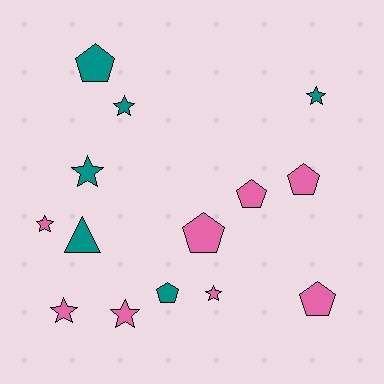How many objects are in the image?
There are 14 objects.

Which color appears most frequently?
Pink, with 8 objects.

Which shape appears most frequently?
Star, with 7 objects.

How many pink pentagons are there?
There are 4 pink pentagons.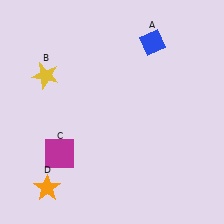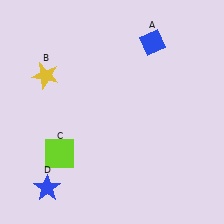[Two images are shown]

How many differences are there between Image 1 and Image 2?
There are 2 differences between the two images.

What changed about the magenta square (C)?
In Image 1, C is magenta. In Image 2, it changed to lime.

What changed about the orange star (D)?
In Image 1, D is orange. In Image 2, it changed to blue.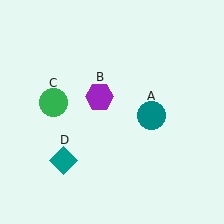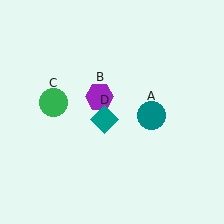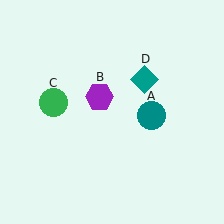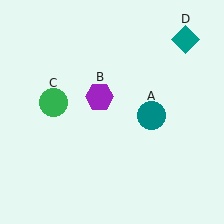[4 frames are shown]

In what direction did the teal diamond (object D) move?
The teal diamond (object D) moved up and to the right.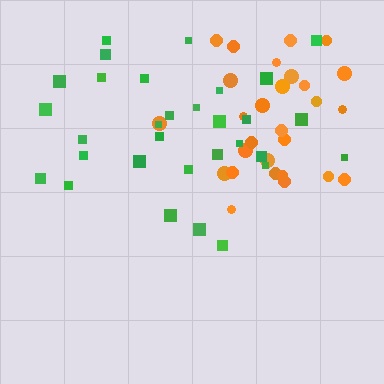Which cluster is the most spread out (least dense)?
Green.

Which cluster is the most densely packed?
Orange.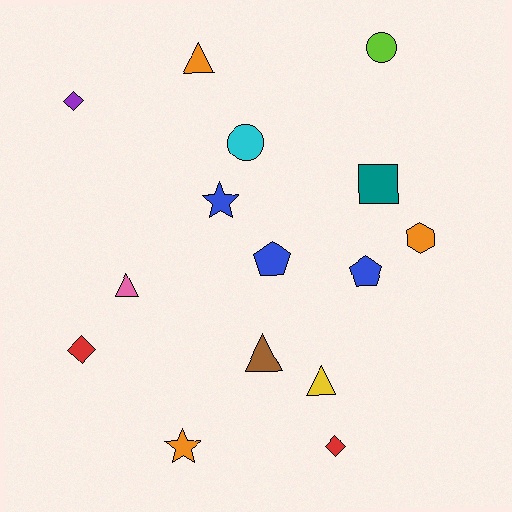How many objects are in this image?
There are 15 objects.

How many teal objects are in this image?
There is 1 teal object.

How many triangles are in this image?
There are 4 triangles.